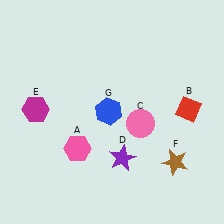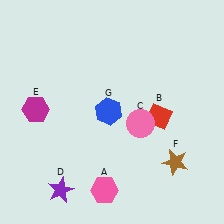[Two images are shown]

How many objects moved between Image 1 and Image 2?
3 objects moved between the two images.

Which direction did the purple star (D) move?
The purple star (D) moved left.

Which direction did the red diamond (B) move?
The red diamond (B) moved left.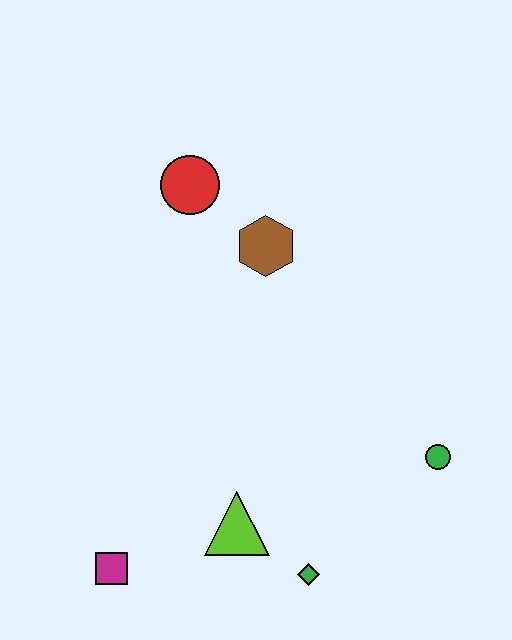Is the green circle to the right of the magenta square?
Yes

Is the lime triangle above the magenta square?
Yes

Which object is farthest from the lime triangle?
The red circle is farthest from the lime triangle.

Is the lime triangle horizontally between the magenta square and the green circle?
Yes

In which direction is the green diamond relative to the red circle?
The green diamond is below the red circle.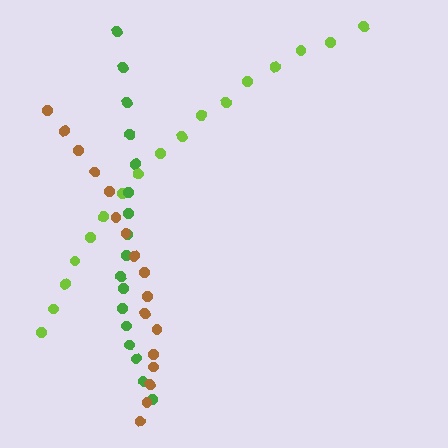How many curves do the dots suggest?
There are 3 distinct paths.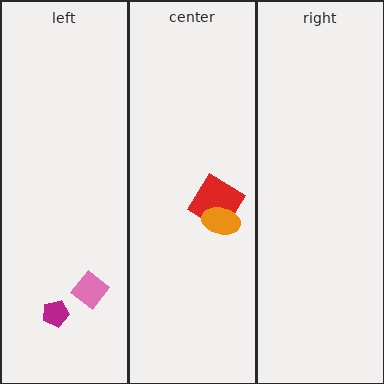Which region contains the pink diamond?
The left region.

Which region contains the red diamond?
The center region.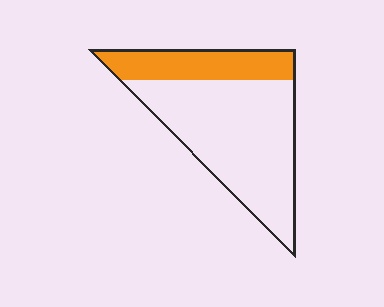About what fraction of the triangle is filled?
About one quarter (1/4).